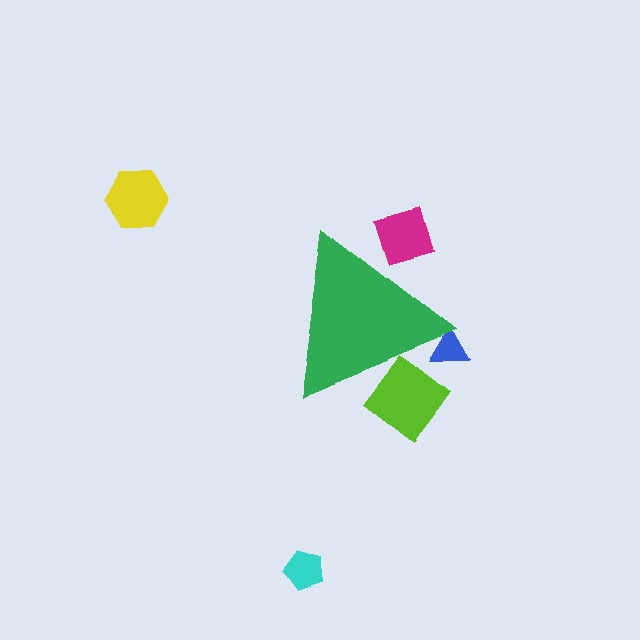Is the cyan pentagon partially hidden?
No, the cyan pentagon is fully visible.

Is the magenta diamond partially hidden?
Yes, the magenta diamond is partially hidden behind the green triangle.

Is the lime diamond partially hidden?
Yes, the lime diamond is partially hidden behind the green triangle.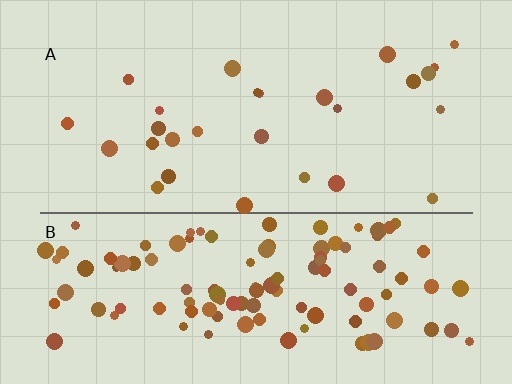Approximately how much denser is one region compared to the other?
Approximately 4.1× — region B over region A.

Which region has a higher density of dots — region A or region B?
B (the bottom).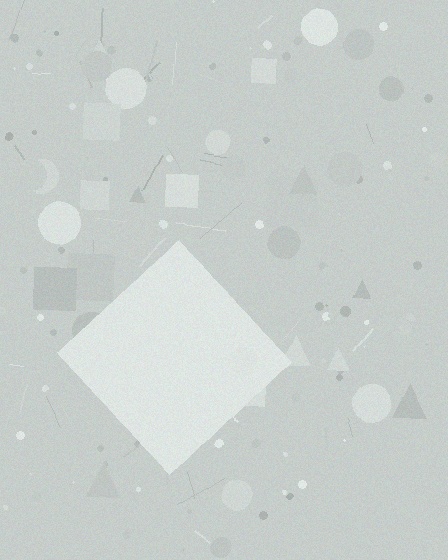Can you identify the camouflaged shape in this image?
The camouflaged shape is a diamond.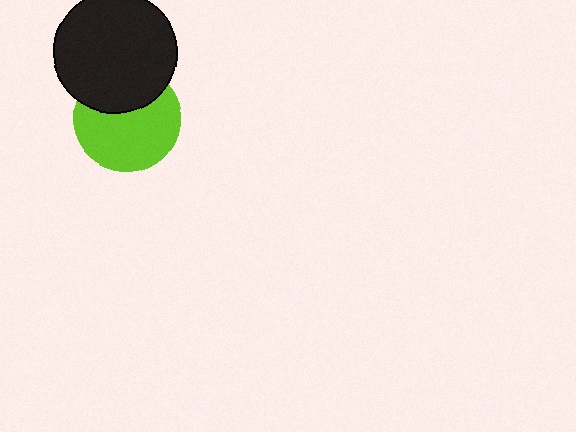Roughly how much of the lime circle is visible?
Most of it is visible (roughly 66%).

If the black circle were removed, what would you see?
You would see the complete lime circle.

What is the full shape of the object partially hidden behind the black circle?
The partially hidden object is a lime circle.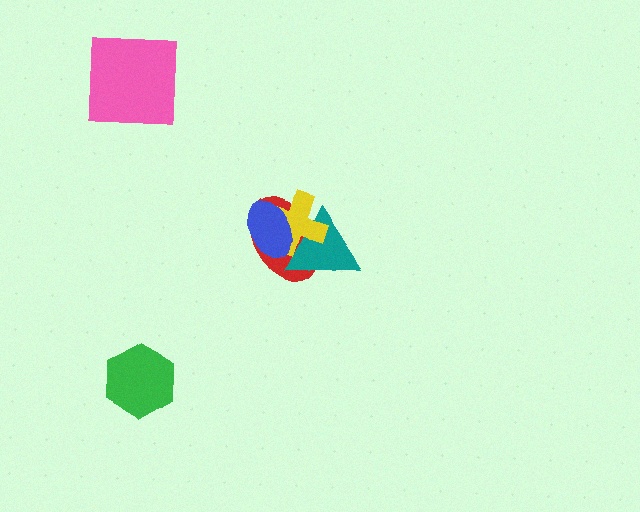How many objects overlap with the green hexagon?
0 objects overlap with the green hexagon.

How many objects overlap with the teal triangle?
3 objects overlap with the teal triangle.